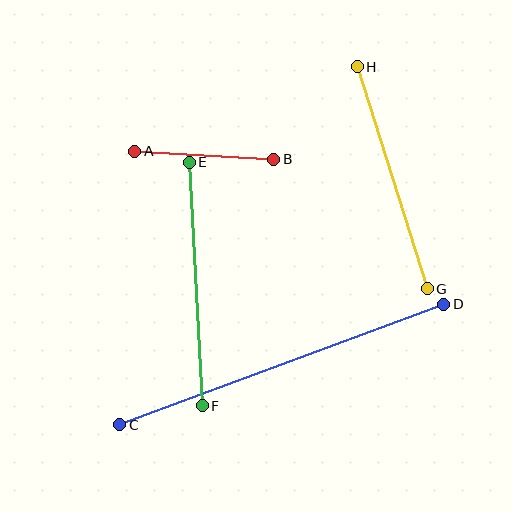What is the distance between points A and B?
The distance is approximately 139 pixels.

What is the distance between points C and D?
The distance is approximately 345 pixels.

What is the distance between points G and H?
The distance is approximately 233 pixels.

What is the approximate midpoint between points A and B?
The midpoint is at approximately (204, 155) pixels.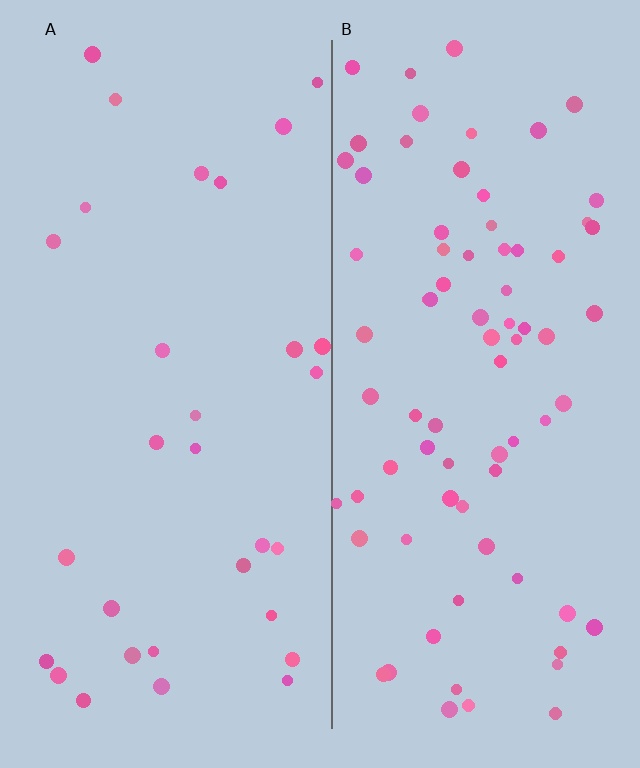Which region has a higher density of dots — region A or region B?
B (the right).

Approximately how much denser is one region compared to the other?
Approximately 2.5× — region B over region A.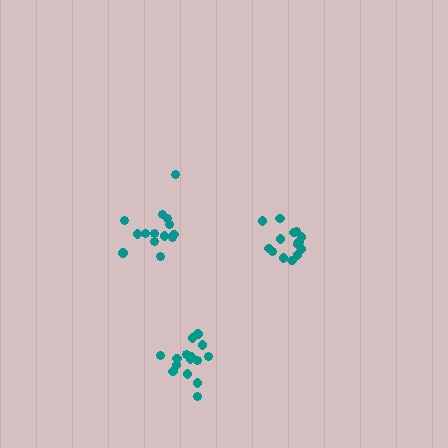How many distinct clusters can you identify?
There are 3 distinct clusters.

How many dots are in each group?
Group 1: 14 dots, Group 2: 15 dots, Group 3: 14 dots (43 total).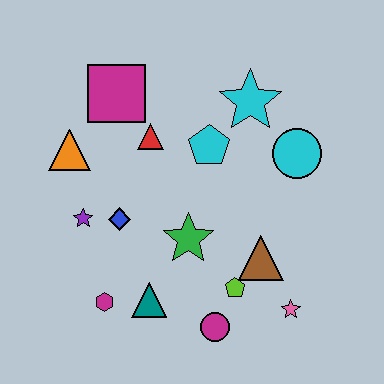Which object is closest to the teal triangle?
The magenta hexagon is closest to the teal triangle.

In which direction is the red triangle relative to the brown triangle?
The red triangle is above the brown triangle.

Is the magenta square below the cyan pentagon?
No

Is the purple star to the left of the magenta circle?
Yes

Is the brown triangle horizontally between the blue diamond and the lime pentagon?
No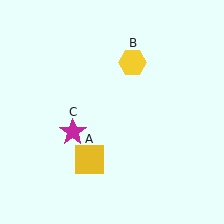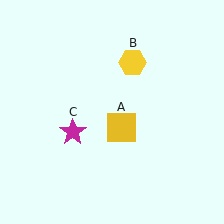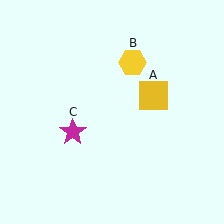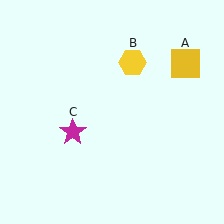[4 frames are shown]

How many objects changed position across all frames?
1 object changed position: yellow square (object A).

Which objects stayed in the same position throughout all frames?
Yellow hexagon (object B) and magenta star (object C) remained stationary.